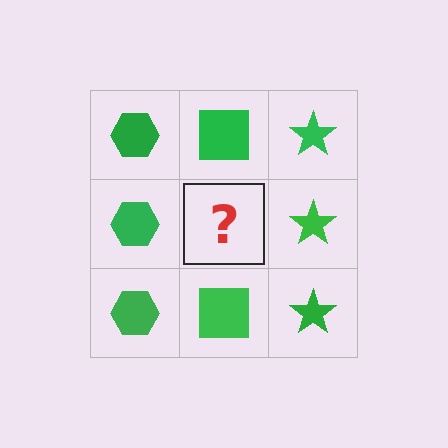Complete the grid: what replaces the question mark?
The question mark should be replaced with a green square.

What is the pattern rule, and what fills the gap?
The rule is that each column has a consistent shape. The gap should be filled with a green square.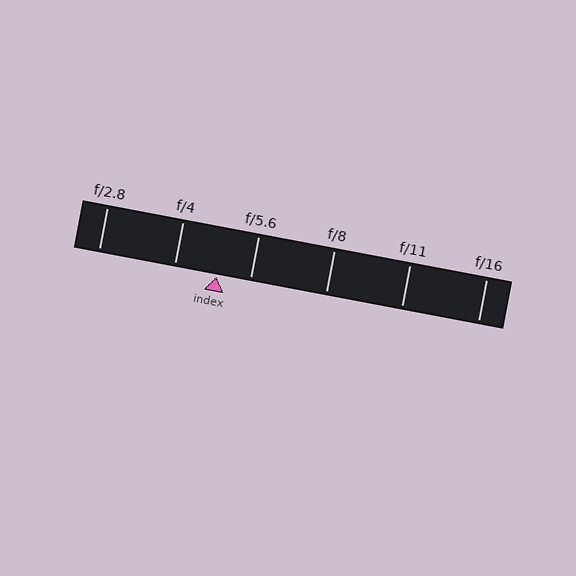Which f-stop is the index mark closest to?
The index mark is closest to f/5.6.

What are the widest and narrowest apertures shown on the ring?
The widest aperture shown is f/2.8 and the narrowest is f/16.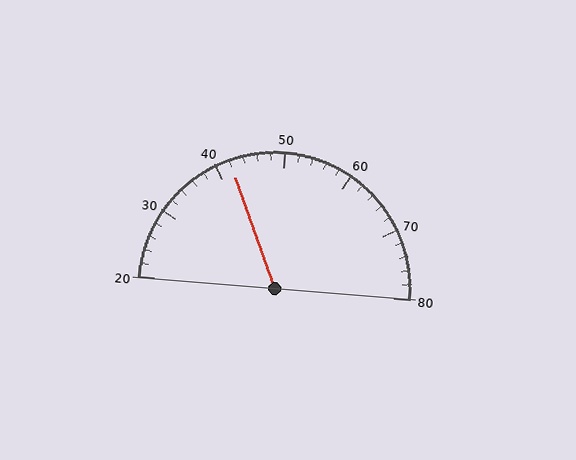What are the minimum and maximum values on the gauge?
The gauge ranges from 20 to 80.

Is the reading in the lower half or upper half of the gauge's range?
The reading is in the lower half of the range (20 to 80).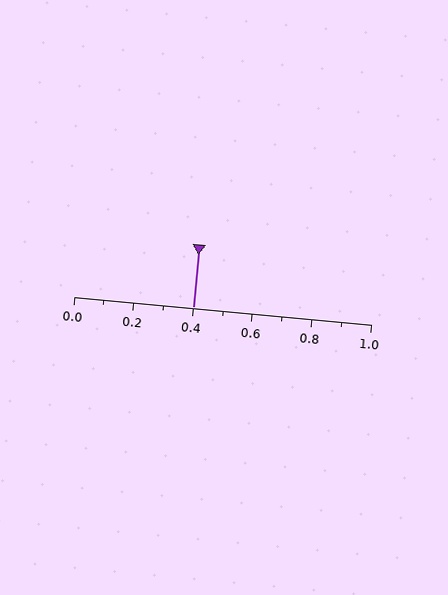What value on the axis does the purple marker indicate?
The marker indicates approximately 0.4.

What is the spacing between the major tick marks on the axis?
The major ticks are spaced 0.2 apart.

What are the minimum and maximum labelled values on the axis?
The axis runs from 0.0 to 1.0.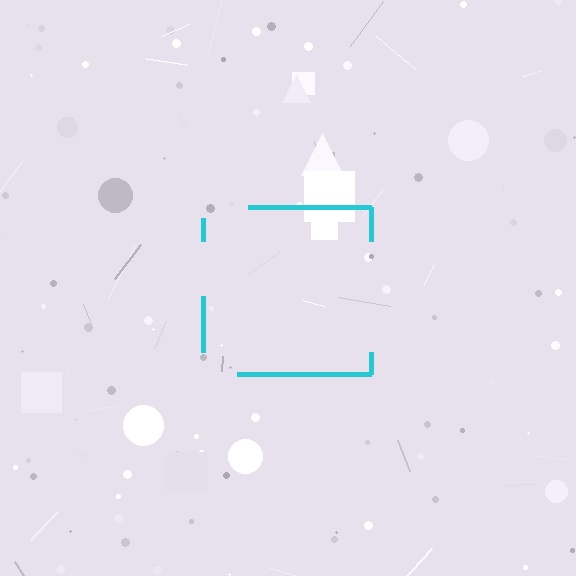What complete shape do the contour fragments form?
The contour fragments form a square.